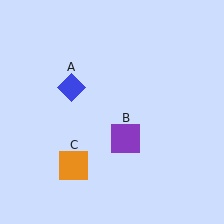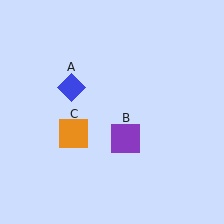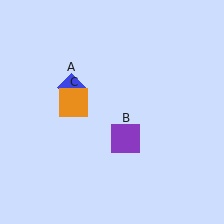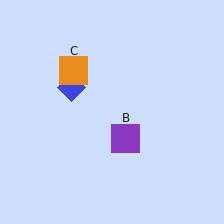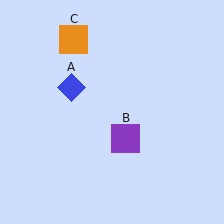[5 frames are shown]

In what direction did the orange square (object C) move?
The orange square (object C) moved up.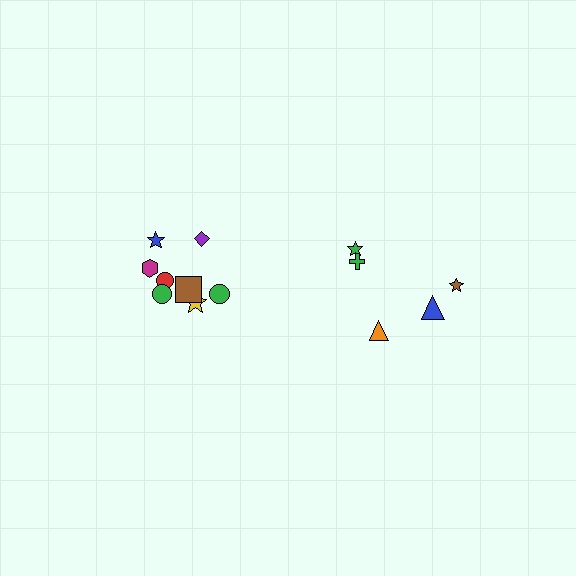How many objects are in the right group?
There are 5 objects.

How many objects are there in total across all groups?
There are 13 objects.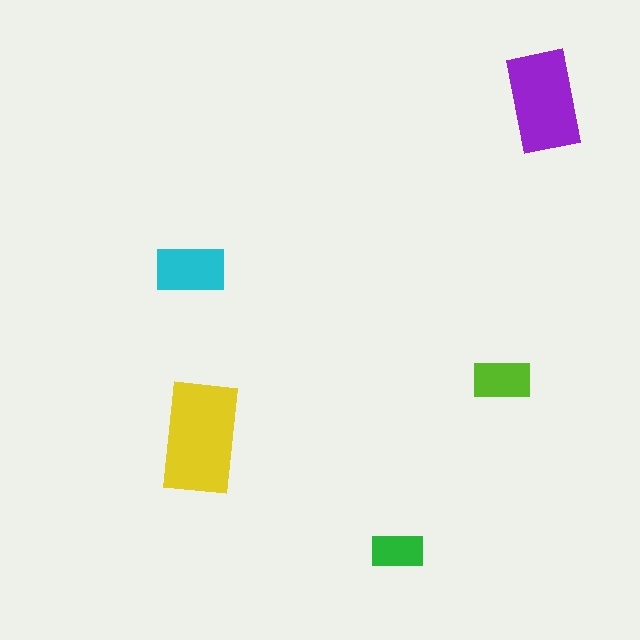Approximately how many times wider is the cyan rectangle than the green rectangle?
About 1.5 times wider.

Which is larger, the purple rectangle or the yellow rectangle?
The yellow one.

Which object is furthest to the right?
The purple rectangle is rightmost.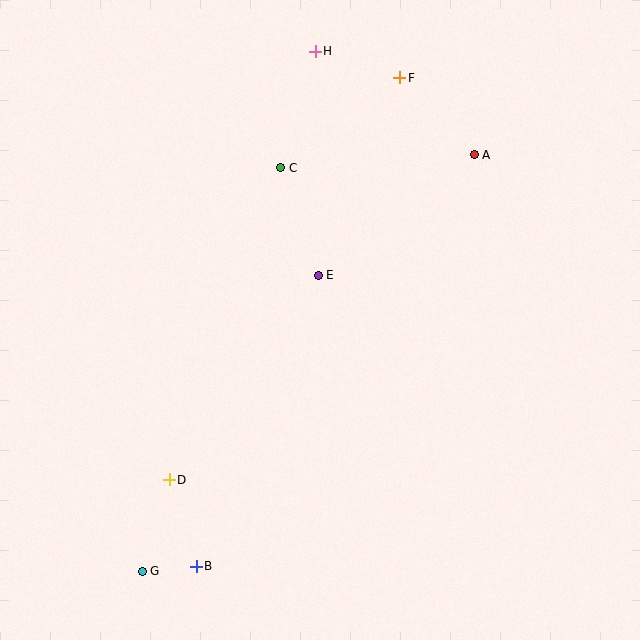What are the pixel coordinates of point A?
Point A is at (474, 155).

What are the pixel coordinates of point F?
Point F is at (400, 78).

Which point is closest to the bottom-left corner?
Point G is closest to the bottom-left corner.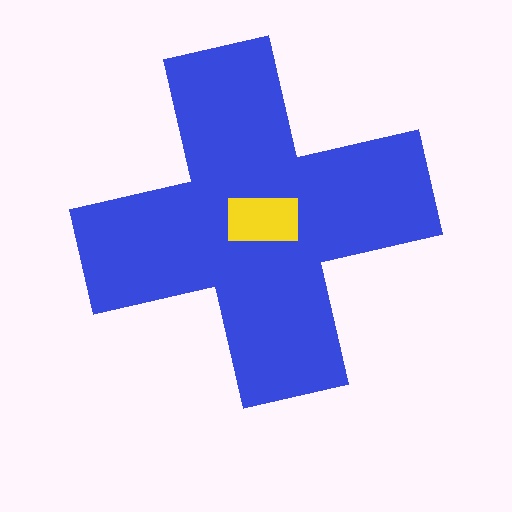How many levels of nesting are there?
2.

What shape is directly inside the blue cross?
The yellow rectangle.